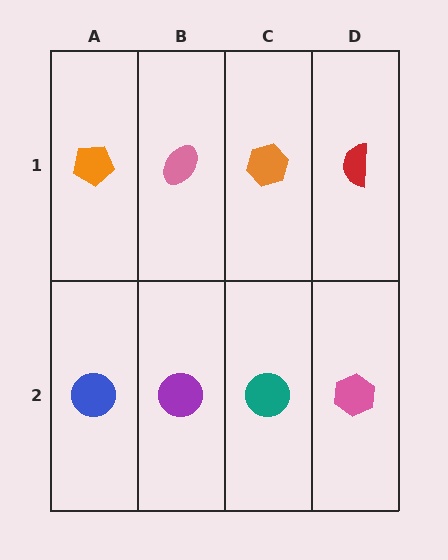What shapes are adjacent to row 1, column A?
A blue circle (row 2, column A), a pink ellipse (row 1, column B).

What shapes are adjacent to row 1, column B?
A purple circle (row 2, column B), an orange pentagon (row 1, column A), an orange hexagon (row 1, column C).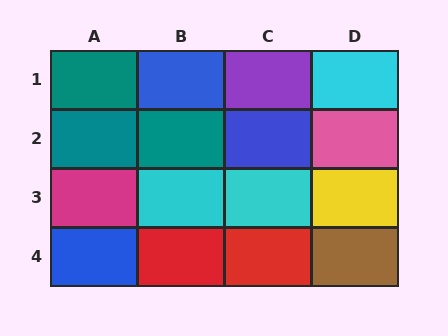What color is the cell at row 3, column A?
Magenta.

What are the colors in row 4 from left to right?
Blue, red, red, brown.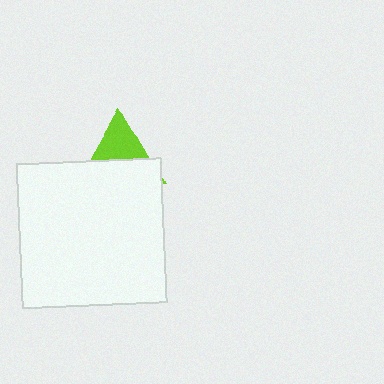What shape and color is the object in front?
The object in front is a white square.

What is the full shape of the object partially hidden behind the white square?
The partially hidden object is a lime triangle.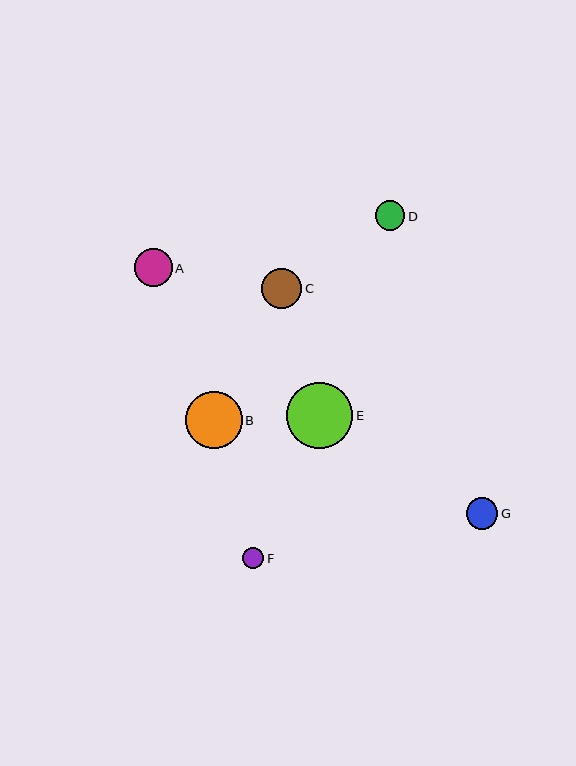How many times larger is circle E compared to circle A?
Circle E is approximately 1.7 times the size of circle A.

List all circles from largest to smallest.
From largest to smallest: E, B, C, A, G, D, F.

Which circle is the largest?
Circle E is the largest with a size of approximately 66 pixels.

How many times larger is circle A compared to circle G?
Circle A is approximately 1.2 times the size of circle G.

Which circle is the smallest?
Circle F is the smallest with a size of approximately 21 pixels.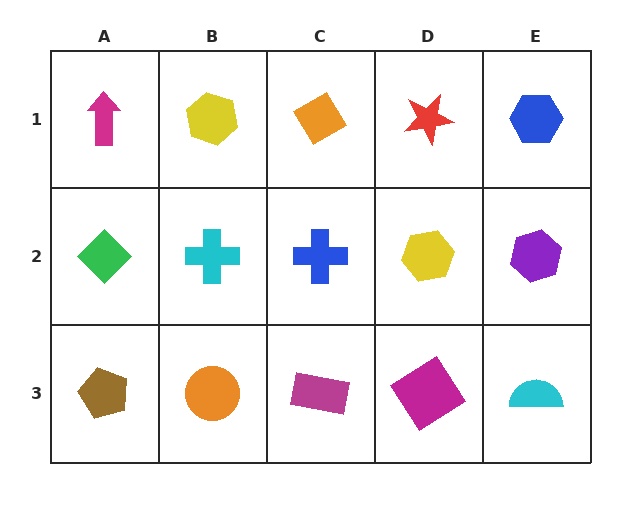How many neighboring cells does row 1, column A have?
2.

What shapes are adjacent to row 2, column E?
A blue hexagon (row 1, column E), a cyan semicircle (row 3, column E), a yellow hexagon (row 2, column D).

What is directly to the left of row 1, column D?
An orange diamond.